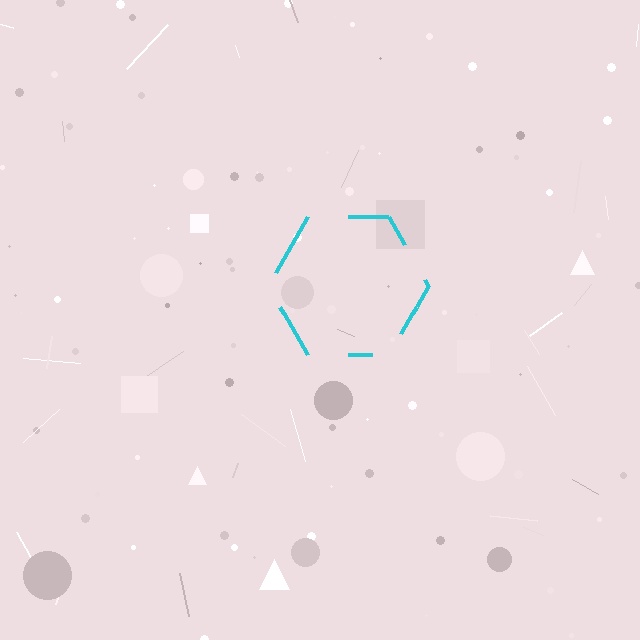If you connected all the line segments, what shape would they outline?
They would outline a hexagon.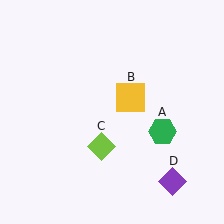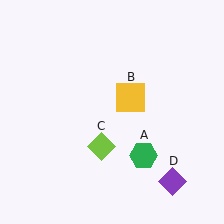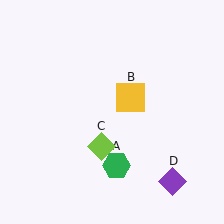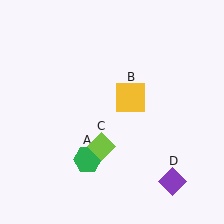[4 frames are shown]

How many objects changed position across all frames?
1 object changed position: green hexagon (object A).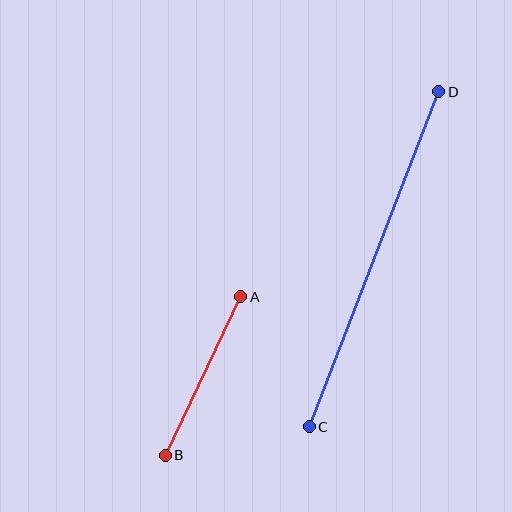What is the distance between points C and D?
The distance is approximately 359 pixels.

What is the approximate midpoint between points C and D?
The midpoint is at approximately (374, 259) pixels.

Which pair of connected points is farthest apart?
Points C and D are farthest apart.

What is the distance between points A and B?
The distance is approximately 175 pixels.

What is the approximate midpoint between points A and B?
The midpoint is at approximately (203, 376) pixels.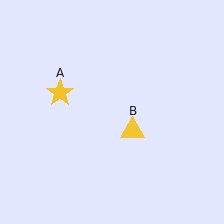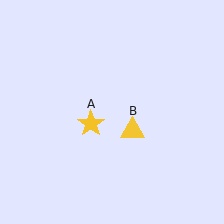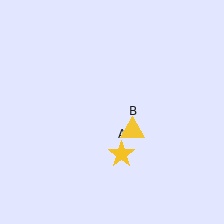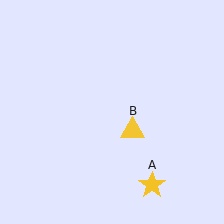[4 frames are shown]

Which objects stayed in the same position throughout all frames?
Yellow triangle (object B) remained stationary.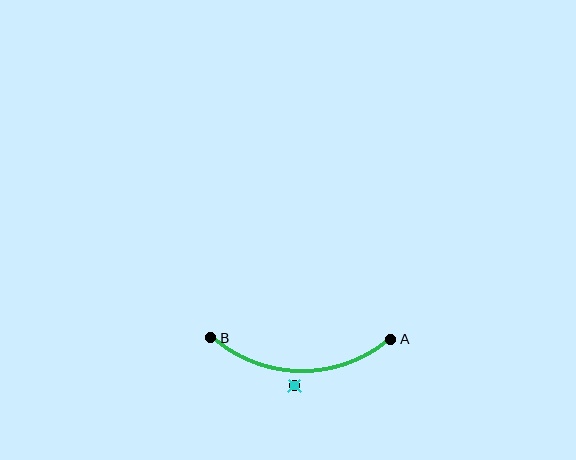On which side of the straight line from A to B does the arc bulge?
The arc bulges below the straight line connecting A and B.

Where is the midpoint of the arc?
The arc midpoint is the point on the curve farthest from the straight line joining A and B. It sits below that line.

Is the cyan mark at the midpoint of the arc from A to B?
No — the cyan mark does not lie on the arc at all. It sits slightly outside the curve.